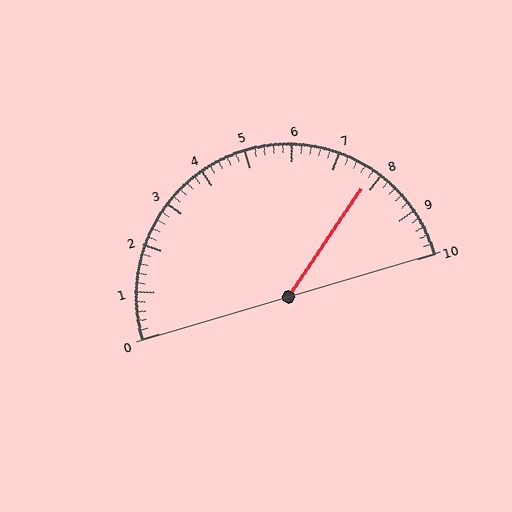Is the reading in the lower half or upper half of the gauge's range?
The reading is in the upper half of the range (0 to 10).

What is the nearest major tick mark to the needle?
The nearest major tick mark is 8.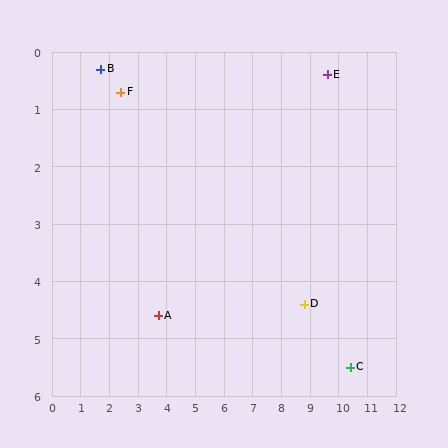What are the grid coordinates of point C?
Point C is at approximately (10.4, 5.5).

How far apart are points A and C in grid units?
Points A and C are about 6.8 grid units apart.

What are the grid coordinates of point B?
Point B is at approximately (1.7, 0.3).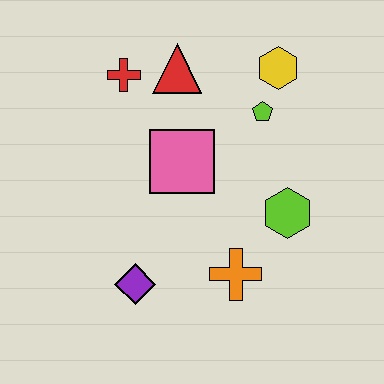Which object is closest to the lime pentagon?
The yellow hexagon is closest to the lime pentagon.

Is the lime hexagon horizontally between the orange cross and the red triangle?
No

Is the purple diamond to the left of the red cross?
No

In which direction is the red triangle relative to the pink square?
The red triangle is above the pink square.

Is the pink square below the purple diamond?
No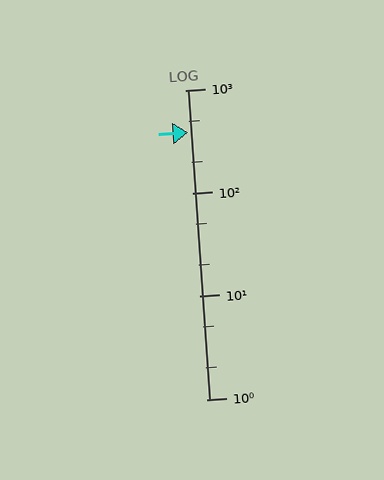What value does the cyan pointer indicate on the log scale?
The pointer indicates approximately 390.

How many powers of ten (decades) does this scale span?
The scale spans 3 decades, from 1 to 1000.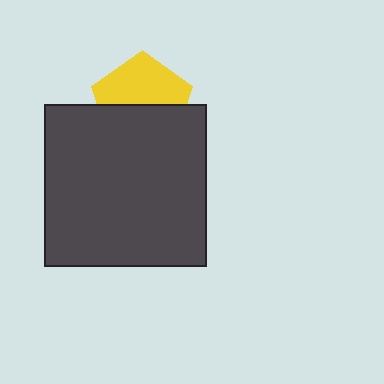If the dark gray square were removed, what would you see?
You would see the complete yellow pentagon.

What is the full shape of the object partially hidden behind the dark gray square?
The partially hidden object is a yellow pentagon.